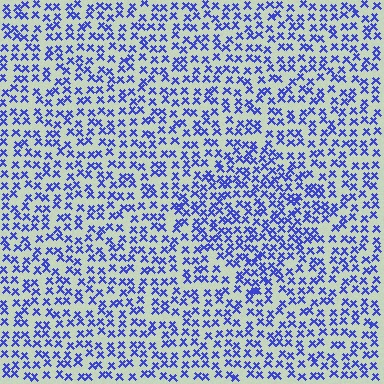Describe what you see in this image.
The image contains small blue elements arranged at two different densities. A diamond-shaped region is visible where the elements are more densely packed than the surrounding area.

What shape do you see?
I see a diamond.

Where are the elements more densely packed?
The elements are more densely packed inside the diamond boundary.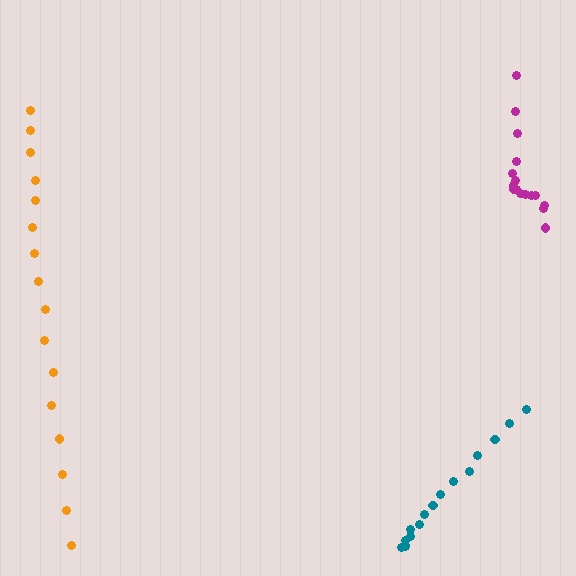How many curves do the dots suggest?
There are 3 distinct paths.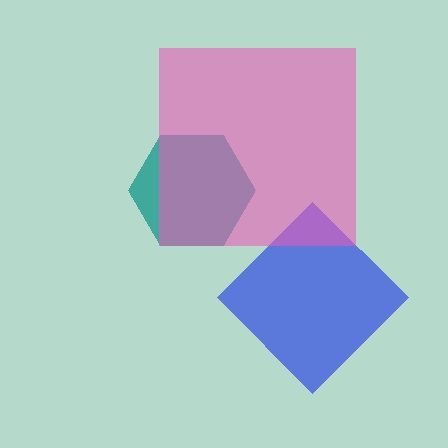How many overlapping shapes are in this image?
There are 3 overlapping shapes in the image.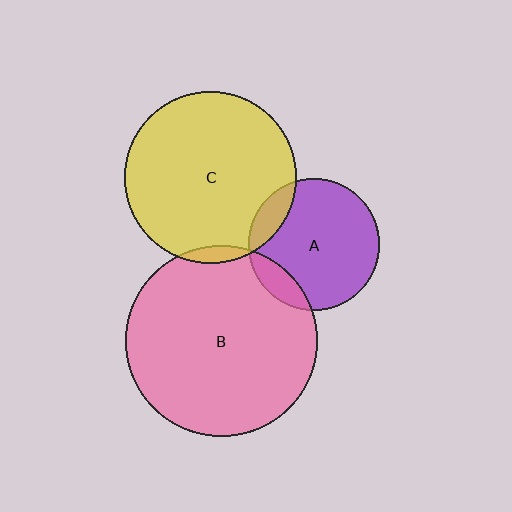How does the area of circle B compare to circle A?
Approximately 2.1 times.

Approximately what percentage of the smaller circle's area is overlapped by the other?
Approximately 15%.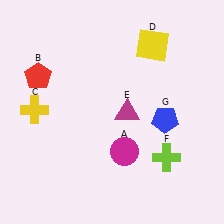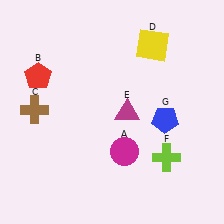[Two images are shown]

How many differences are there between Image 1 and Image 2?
There is 1 difference between the two images.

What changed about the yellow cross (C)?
In Image 1, C is yellow. In Image 2, it changed to brown.